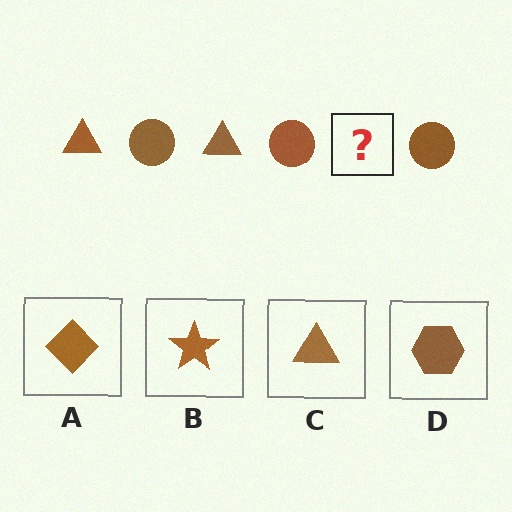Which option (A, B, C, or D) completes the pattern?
C.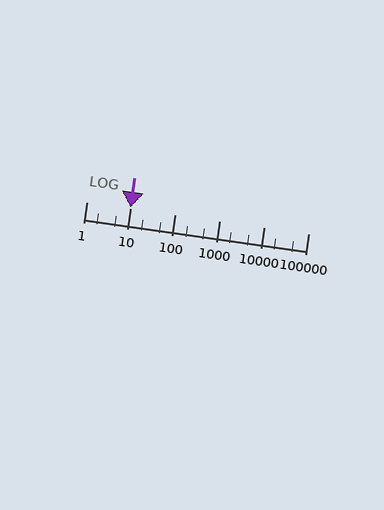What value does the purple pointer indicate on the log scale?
The pointer indicates approximately 9.7.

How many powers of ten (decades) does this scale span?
The scale spans 5 decades, from 1 to 100000.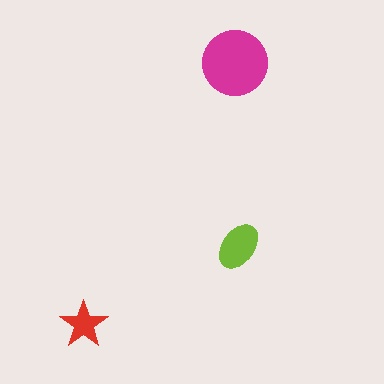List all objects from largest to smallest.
The magenta circle, the lime ellipse, the red star.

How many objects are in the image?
There are 3 objects in the image.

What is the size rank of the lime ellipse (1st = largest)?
2nd.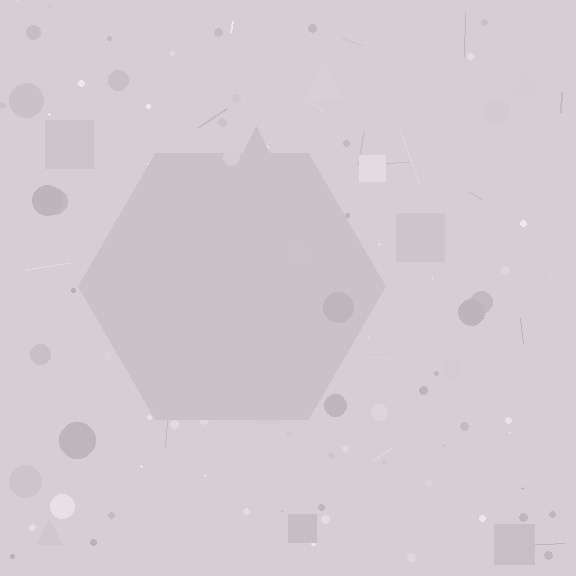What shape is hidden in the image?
A hexagon is hidden in the image.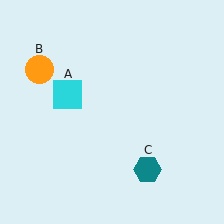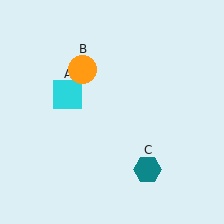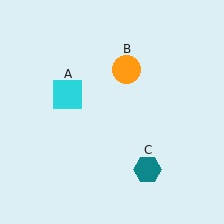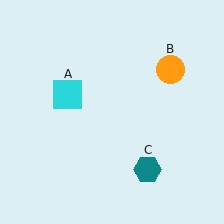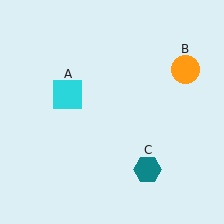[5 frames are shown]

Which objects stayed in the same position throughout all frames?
Cyan square (object A) and teal hexagon (object C) remained stationary.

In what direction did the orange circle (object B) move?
The orange circle (object B) moved right.